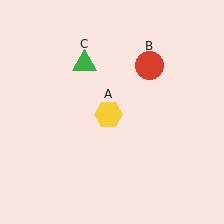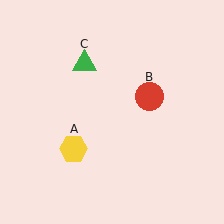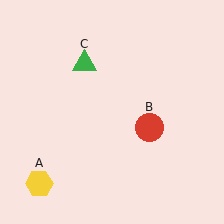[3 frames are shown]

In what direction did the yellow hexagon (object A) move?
The yellow hexagon (object A) moved down and to the left.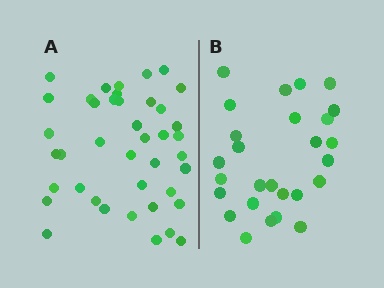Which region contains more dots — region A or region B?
Region A (the left region) has more dots.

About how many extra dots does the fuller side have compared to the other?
Region A has approximately 15 more dots than region B.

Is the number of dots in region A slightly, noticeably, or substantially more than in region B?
Region A has substantially more. The ratio is roughly 1.5 to 1.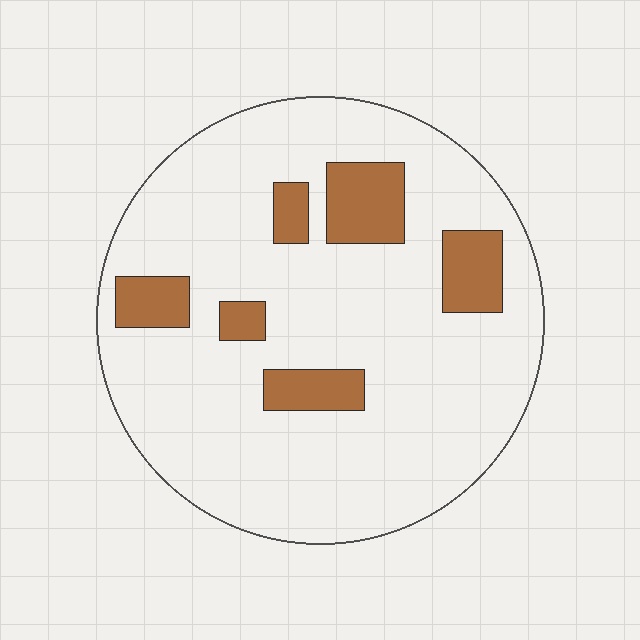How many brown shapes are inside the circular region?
6.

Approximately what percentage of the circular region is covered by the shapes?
Approximately 15%.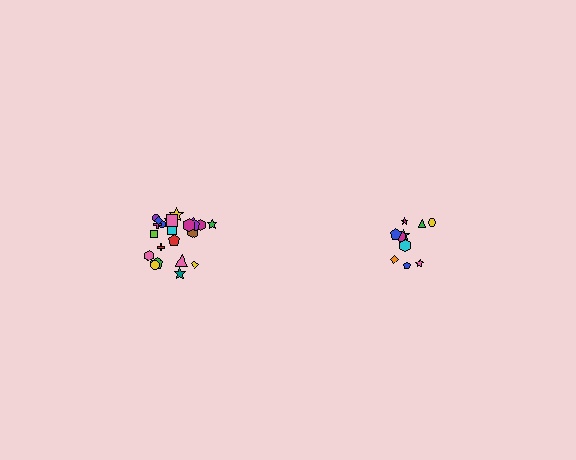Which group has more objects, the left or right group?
The left group.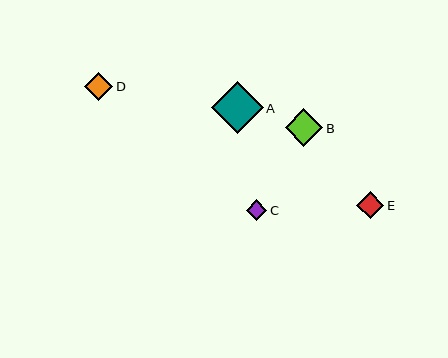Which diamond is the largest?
Diamond A is the largest with a size of approximately 52 pixels.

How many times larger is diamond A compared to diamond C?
Diamond A is approximately 2.5 times the size of diamond C.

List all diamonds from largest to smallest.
From largest to smallest: A, B, D, E, C.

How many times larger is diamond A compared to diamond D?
Diamond A is approximately 1.9 times the size of diamond D.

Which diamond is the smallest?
Diamond C is the smallest with a size of approximately 21 pixels.